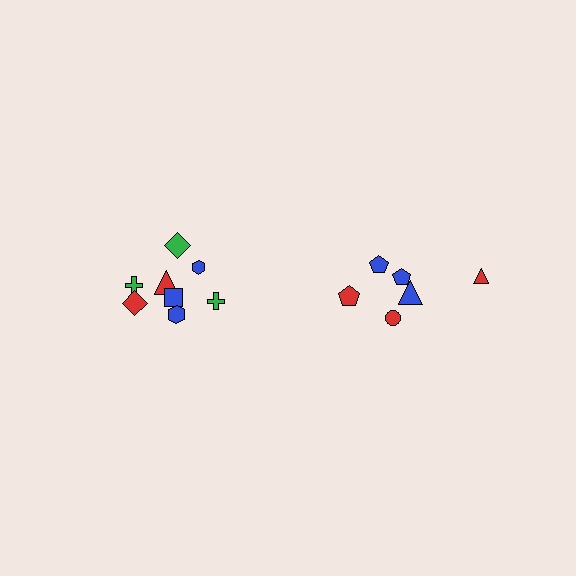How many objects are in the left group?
There are 8 objects.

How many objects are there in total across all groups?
There are 14 objects.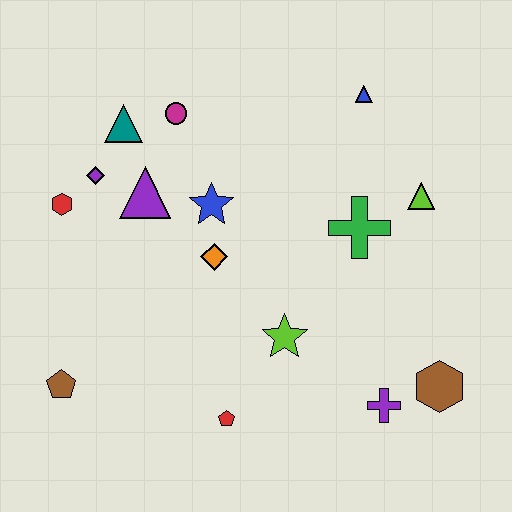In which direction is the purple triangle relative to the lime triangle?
The purple triangle is to the left of the lime triangle.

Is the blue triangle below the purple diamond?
No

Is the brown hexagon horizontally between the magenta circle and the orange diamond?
No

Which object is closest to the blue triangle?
The lime triangle is closest to the blue triangle.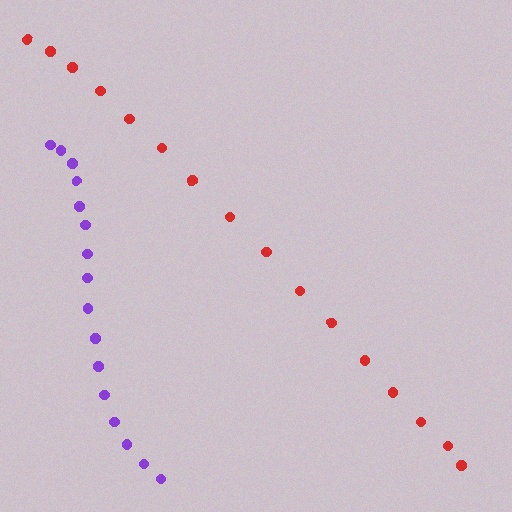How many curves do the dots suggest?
There are 2 distinct paths.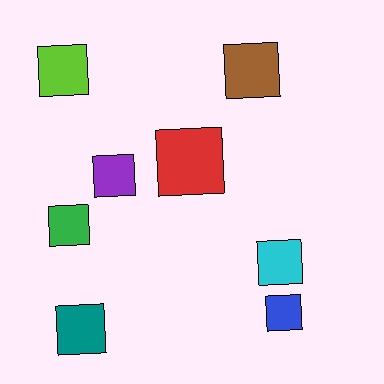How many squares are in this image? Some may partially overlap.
There are 8 squares.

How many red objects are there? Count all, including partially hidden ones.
There is 1 red object.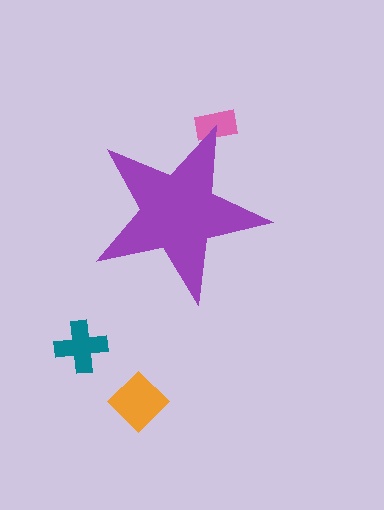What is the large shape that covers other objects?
A purple star.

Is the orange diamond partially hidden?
No, the orange diamond is fully visible.